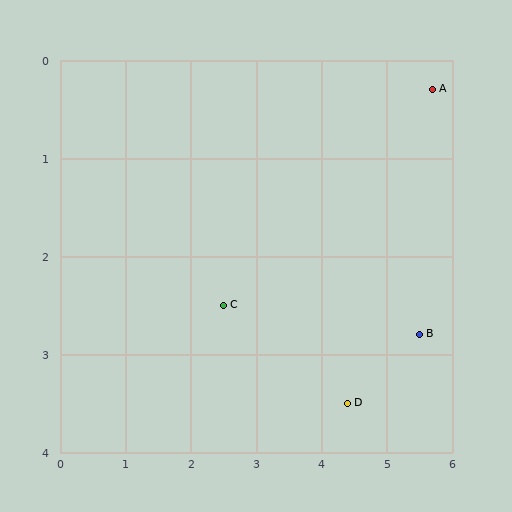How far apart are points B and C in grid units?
Points B and C are about 3.0 grid units apart.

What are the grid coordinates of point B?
Point B is at approximately (5.5, 2.8).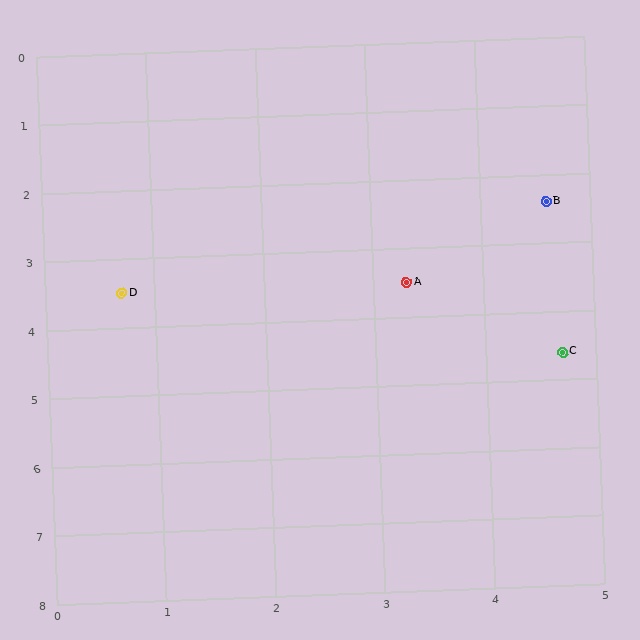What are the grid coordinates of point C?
Point C is at approximately (4.7, 4.6).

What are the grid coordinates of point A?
Point A is at approximately (3.3, 3.5).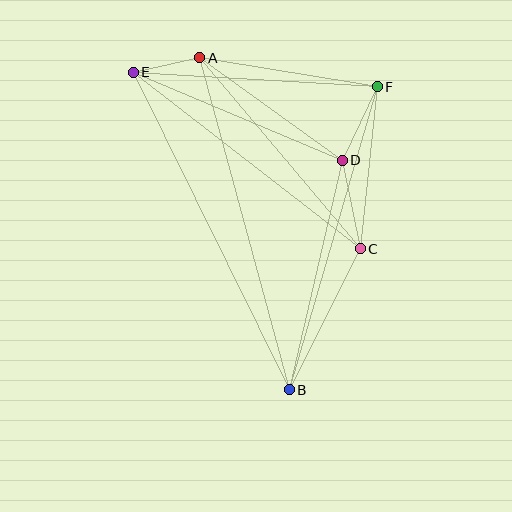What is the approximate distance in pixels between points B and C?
The distance between B and C is approximately 158 pixels.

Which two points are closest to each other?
Points A and E are closest to each other.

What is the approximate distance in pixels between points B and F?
The distance between B and F is approximately 316 pixels.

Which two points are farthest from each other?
Points B and E are farthest from each other.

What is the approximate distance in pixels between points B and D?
The distance between B and D is approximately 235 pixels.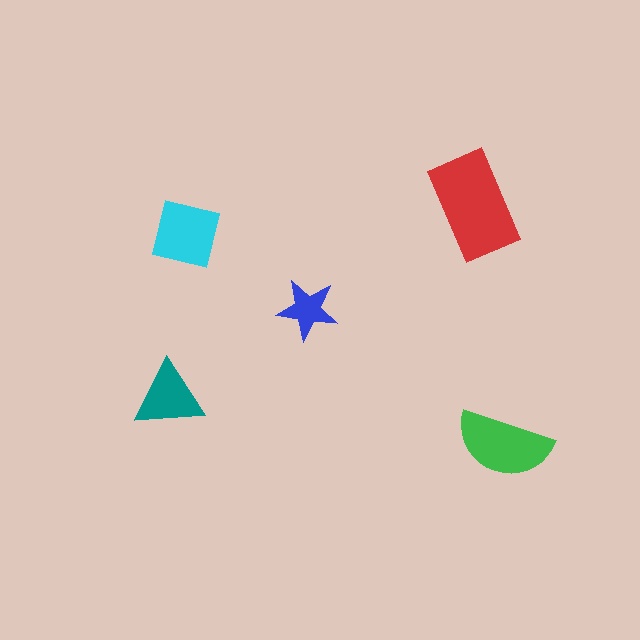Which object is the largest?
The red rectangle.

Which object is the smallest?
The blue star.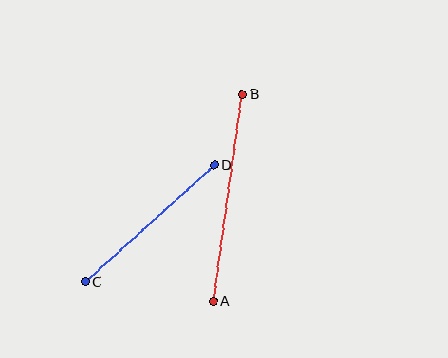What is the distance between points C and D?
The distance is approximately 174 pixels.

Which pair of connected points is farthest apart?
Points A and B are farthest apart.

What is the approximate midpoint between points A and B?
The midpoint is at approximately (228, 198) pixels.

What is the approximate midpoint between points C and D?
The midpoint is at approximately (150, 224) pixels.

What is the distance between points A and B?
The distance is approximately 209 pixels.